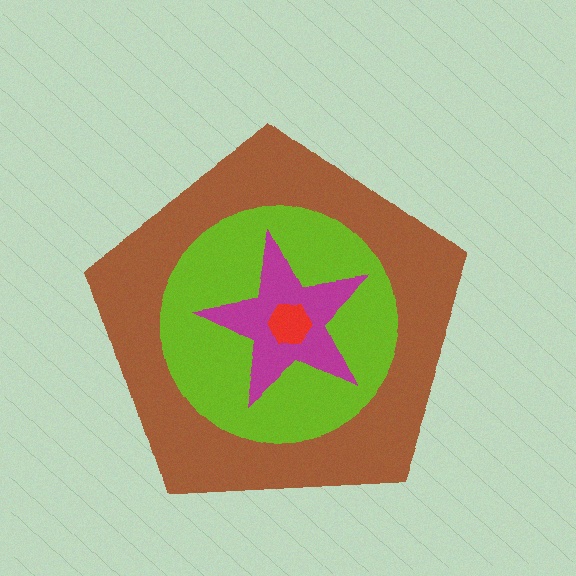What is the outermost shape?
The brown pentagon.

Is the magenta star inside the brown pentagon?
Yes.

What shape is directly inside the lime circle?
The magenta star.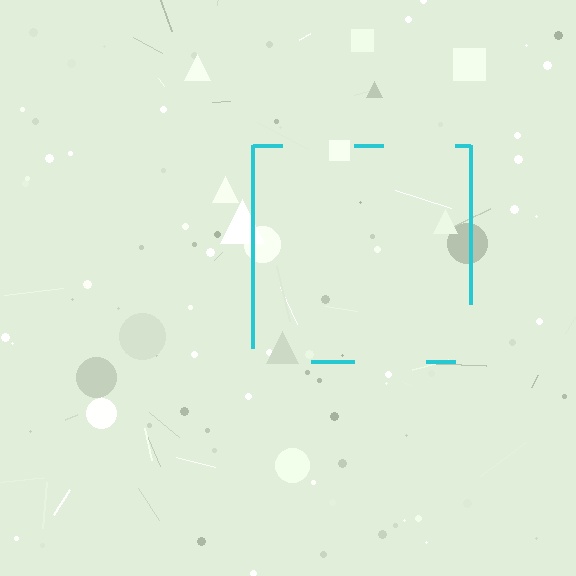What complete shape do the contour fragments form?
The contour fragments form a square.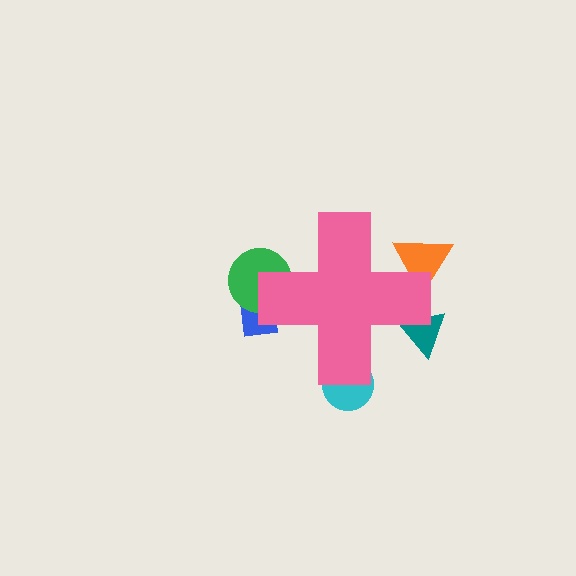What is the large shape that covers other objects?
A pink cross.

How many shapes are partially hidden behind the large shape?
5 shapes are partially hidden.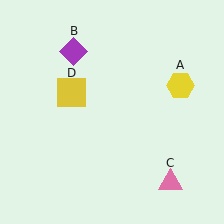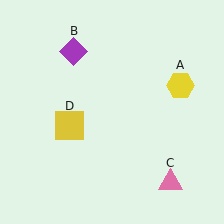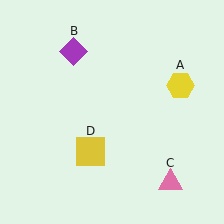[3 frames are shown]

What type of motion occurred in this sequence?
The yellow square (object D) rotated counterclockwise around the center of the scene.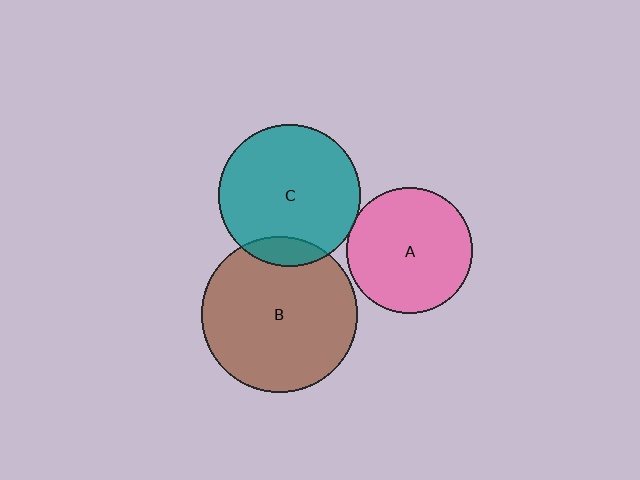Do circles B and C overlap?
Yes.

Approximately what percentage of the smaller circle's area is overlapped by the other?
Approximately 10%.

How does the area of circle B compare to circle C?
Approximately 1.2 times.